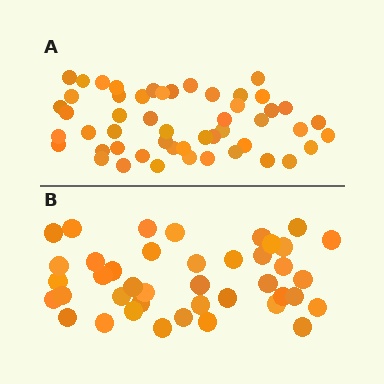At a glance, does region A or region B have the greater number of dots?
Region A (the top region) has more dots.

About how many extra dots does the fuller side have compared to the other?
Region A has roughly 10 or so more dots than region B.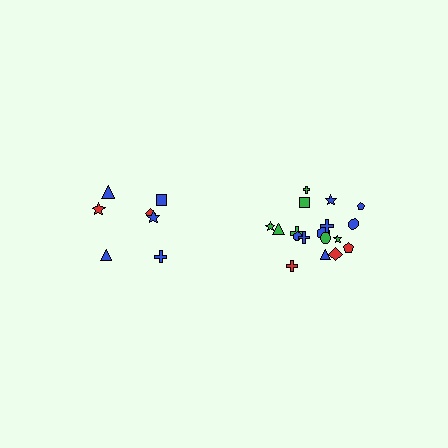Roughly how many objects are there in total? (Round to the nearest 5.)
Roughly 25 objects in total.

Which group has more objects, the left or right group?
The right group.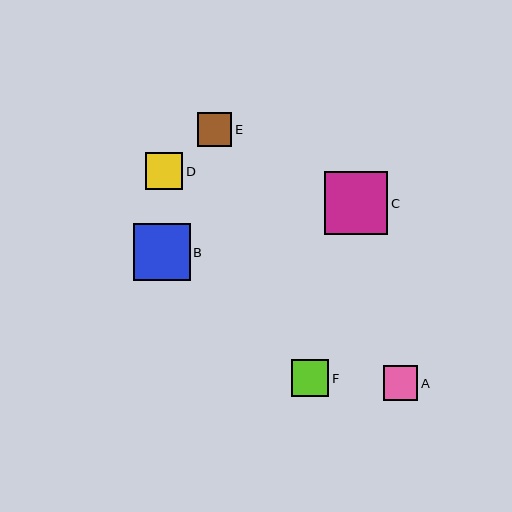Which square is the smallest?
Square E is the smallest with a size of approximately 35 pixels.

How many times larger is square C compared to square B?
Square C is approximately 1.1 times the size of square B.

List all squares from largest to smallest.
From largest to smallest: C, B, D, F, A, E.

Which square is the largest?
Square C is the largest with a size of approximately 63 pixels.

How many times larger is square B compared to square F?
Square B is approximately 1.5 times the size of square F.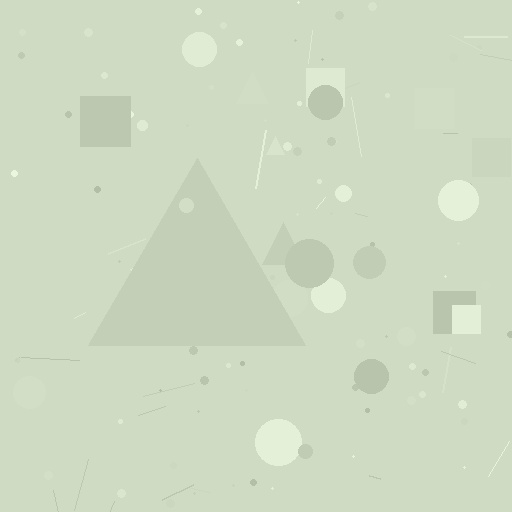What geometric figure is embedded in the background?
A triangle is embedded in the background.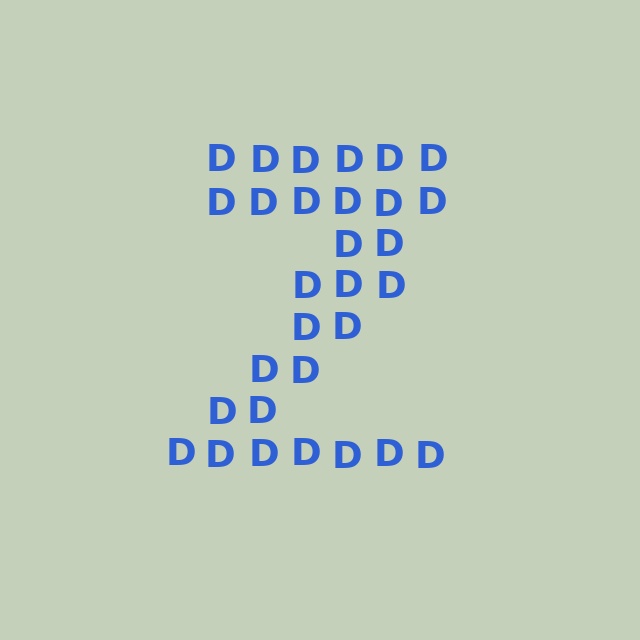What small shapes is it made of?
It is made of small letter D's.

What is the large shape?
The large shape is the letter Z.